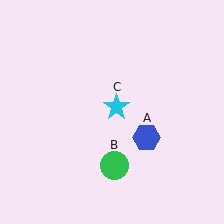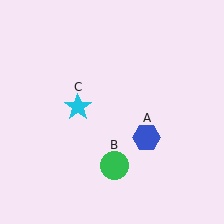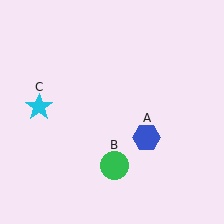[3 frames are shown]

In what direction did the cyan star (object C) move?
The cyan star (object C) moved left.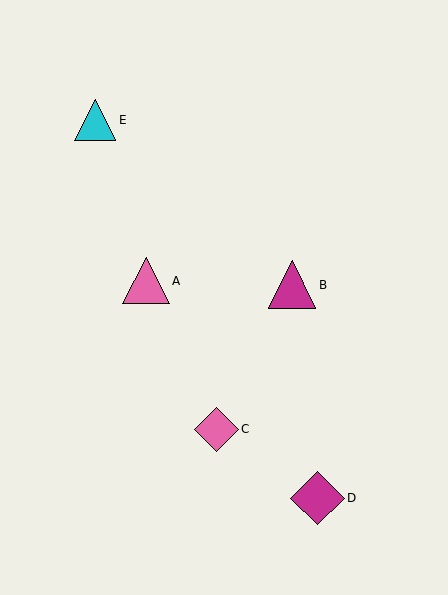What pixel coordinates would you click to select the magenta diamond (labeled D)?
Click at (317, 498) to select the magenta diamond D.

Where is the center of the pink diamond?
The center of the pink diamond is at (216, 429).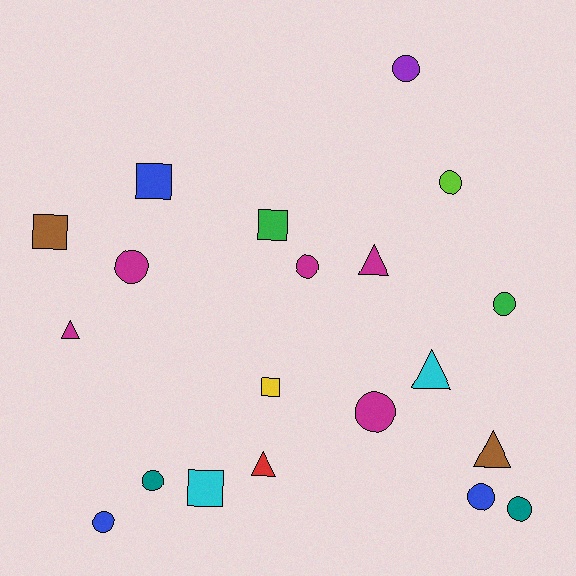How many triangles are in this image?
There are 5 triangles.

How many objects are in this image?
There are 20 objects.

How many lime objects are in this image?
There is 1 lime object.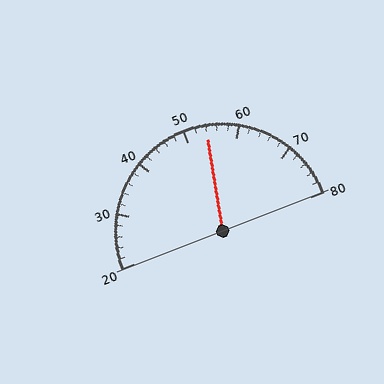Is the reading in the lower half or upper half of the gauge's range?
The reading is in the upper half of the range (20 to 80).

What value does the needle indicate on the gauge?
The needle indicates approximately 54.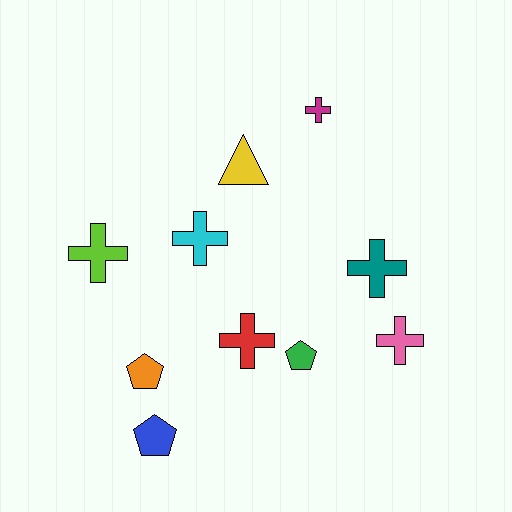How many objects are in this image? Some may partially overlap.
There are 10 objects.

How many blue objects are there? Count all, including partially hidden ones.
There is 1 blue object.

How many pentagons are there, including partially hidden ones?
There are 3 pentagons.